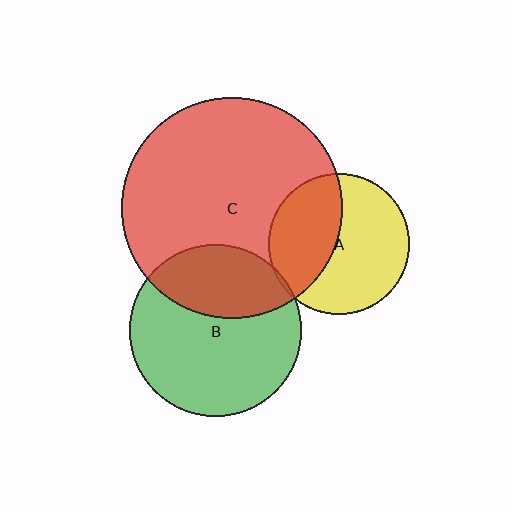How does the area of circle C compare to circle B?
Approximately 1.7 times.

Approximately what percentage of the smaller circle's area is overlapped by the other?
Approximately 5%.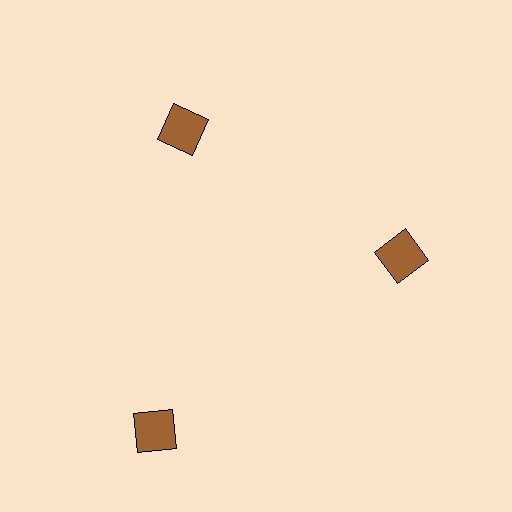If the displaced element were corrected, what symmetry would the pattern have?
It would have 3-fold rotational symmetry — the pattern would map onto itself every 120 degrees.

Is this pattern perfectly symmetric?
No. The 3 brown squares are arranged in a ring, but one element near the 7 o'clock position is pushed outward from the center, breaking the 3-fold rotational symmetry.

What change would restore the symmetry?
The symmetry would be restored by moving it inward, back onto the ring so that all 3 squares sit at equal angles and equal distance from the center.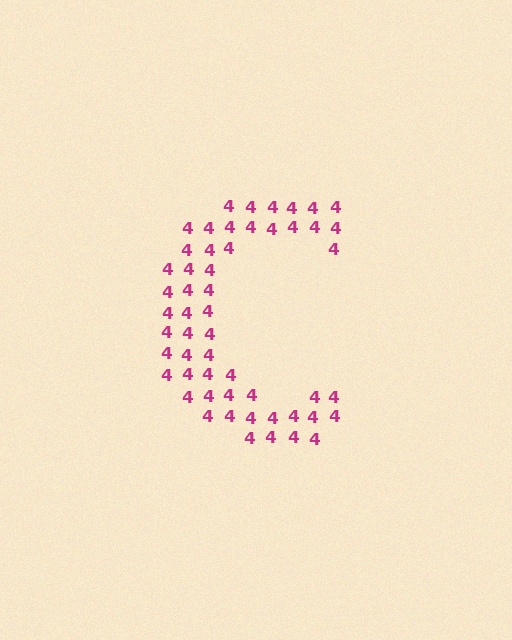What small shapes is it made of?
It is made of small digit 4's.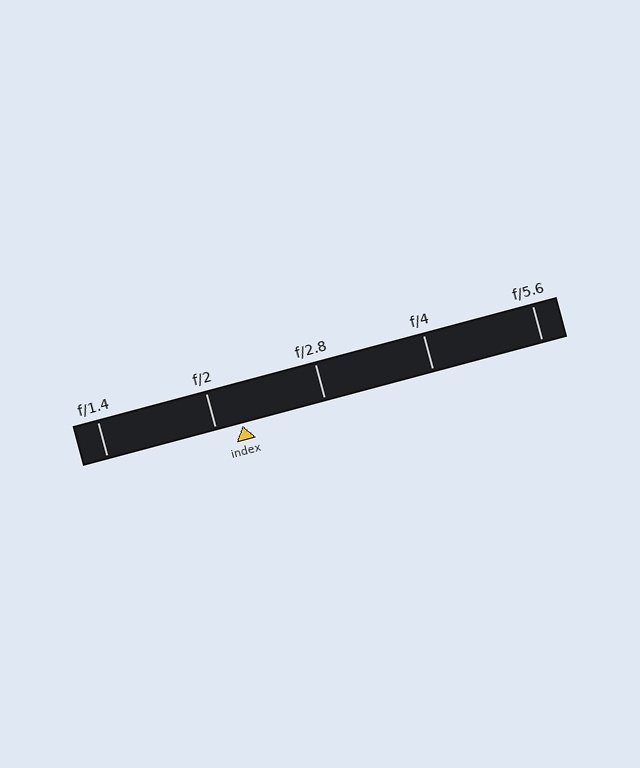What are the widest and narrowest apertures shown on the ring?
The widest aperture shown is f/1.4 and the narrowest is f/5.6.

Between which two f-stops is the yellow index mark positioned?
The index mark is between f/2 and f/2.8.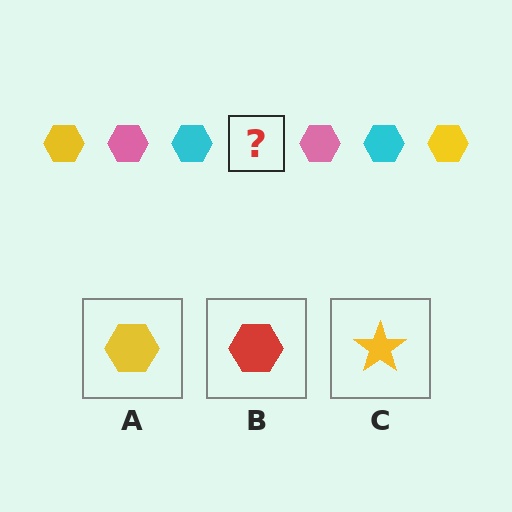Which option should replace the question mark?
Option A.